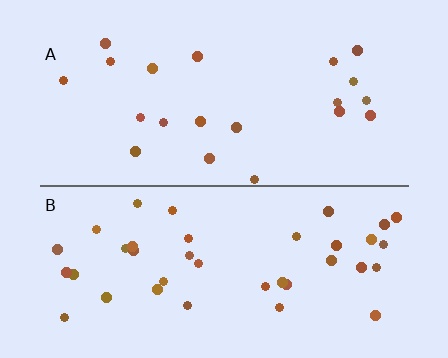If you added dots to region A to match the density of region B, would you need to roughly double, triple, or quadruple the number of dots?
Approximately double.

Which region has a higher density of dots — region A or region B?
B (the bottom).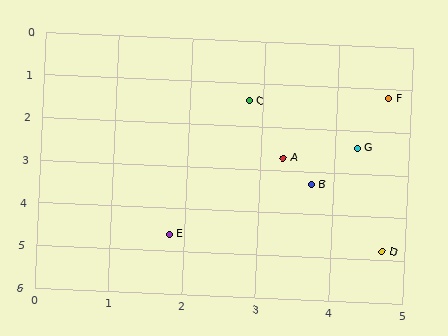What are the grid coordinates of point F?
Point F is at approximately (4.7, 1.2).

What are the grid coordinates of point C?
Point C is at approximately (2.8, 1.4).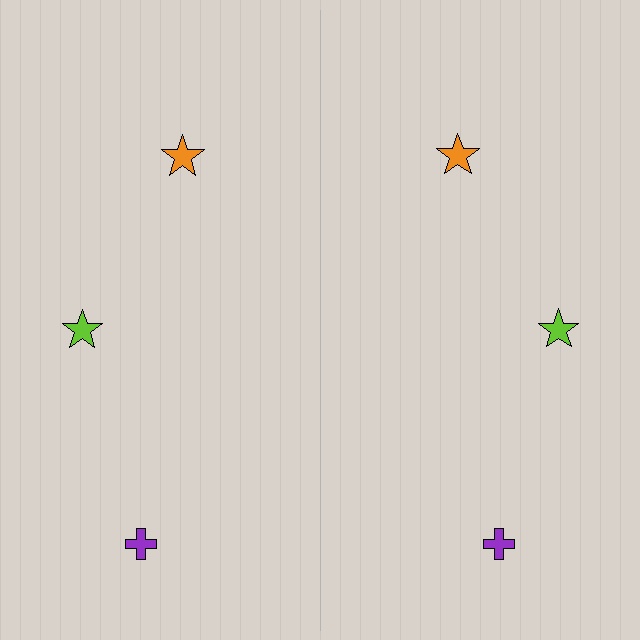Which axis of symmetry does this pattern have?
The pattern has a vertical axis of symmetry running through the center of the image.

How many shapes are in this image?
There are 6 shapes in this image.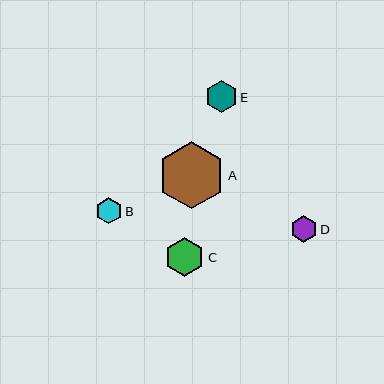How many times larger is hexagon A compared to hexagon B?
Hexagon A is approximately 2.6 times the size of hexagon B.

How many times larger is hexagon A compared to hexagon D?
Hexagon A is approximately 2.5 times the size of hexagon D.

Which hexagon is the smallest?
Hexagon B is the smallest with a size of approximately 26 pixels.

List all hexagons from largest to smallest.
From largest to smallest: A, C, E, D, B.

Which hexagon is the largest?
Hexagon A is the largest with a size of approximately 67 pixels.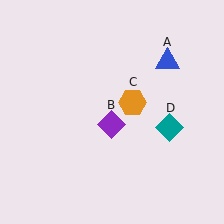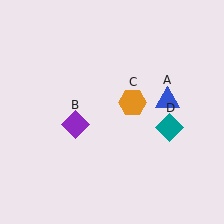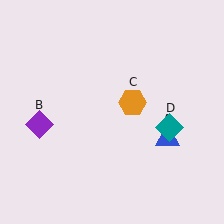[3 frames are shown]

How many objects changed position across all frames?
2 objects changed position: blue triangle (object A), purple diamond (object B).